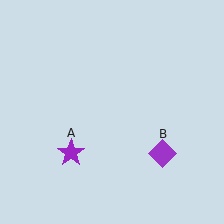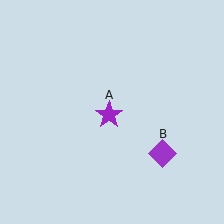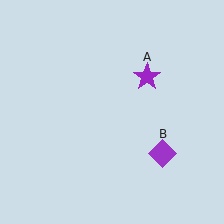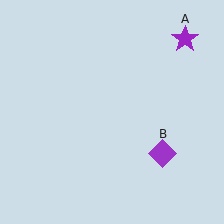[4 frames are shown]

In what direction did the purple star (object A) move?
The purple star (object A) moved up and to the right.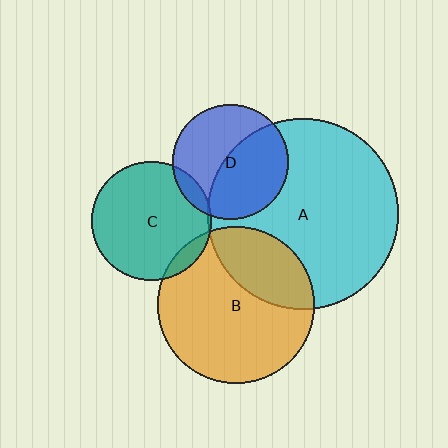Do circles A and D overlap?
Yes.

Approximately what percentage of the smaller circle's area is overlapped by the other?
Approximately 50%.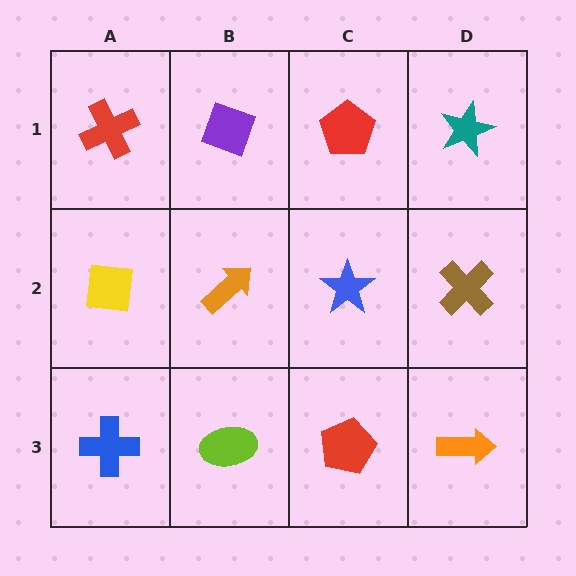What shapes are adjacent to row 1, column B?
An orange arrow (row 2, column B), a red cross (row 1, column A), a red pentagon (row 1, column C).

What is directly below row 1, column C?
A blue star.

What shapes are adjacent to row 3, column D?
A brown cross (row 2, column D), a red pentagon (row 3, column C).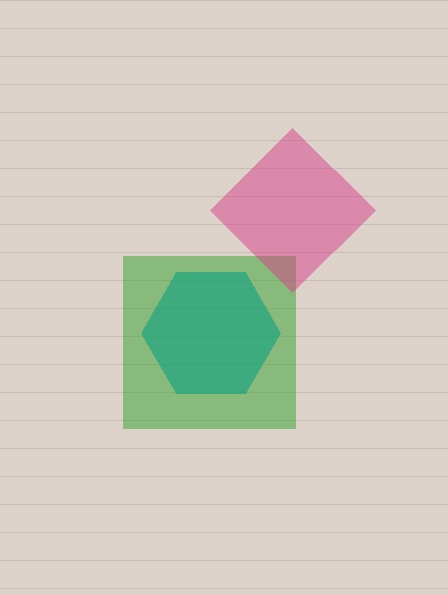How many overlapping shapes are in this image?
There are 3 overlapping shapes in the image.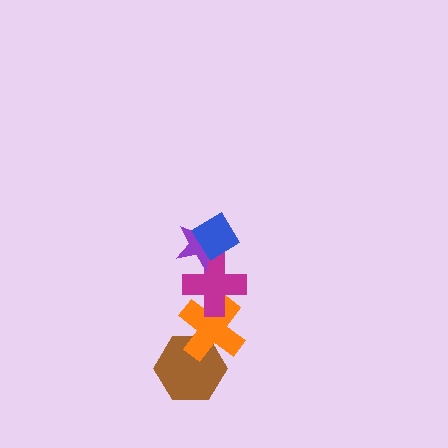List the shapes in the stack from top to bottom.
From top to bottom: the blue diamond, the purple star, the magenta cross, the orange cross, the brown hexagon.